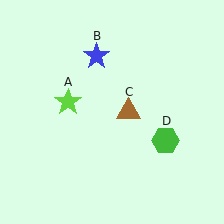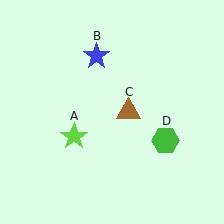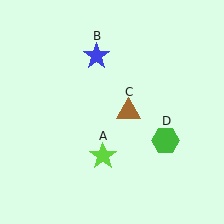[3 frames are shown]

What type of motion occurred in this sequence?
The lime star (object A) rotated counterclockwise around the center of the scene.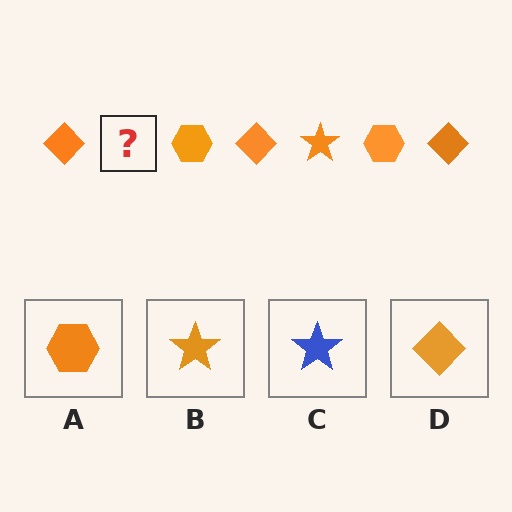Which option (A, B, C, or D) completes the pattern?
B.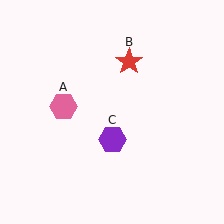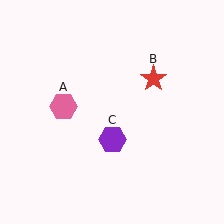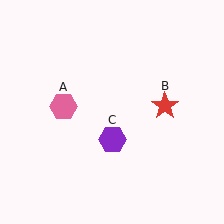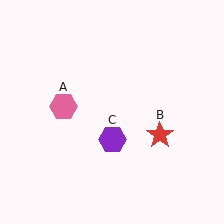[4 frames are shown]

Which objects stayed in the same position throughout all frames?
Pink hexagon (object A) and purple hexagon (object C) remained stationary.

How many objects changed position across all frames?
1 object changed position: red star (object B).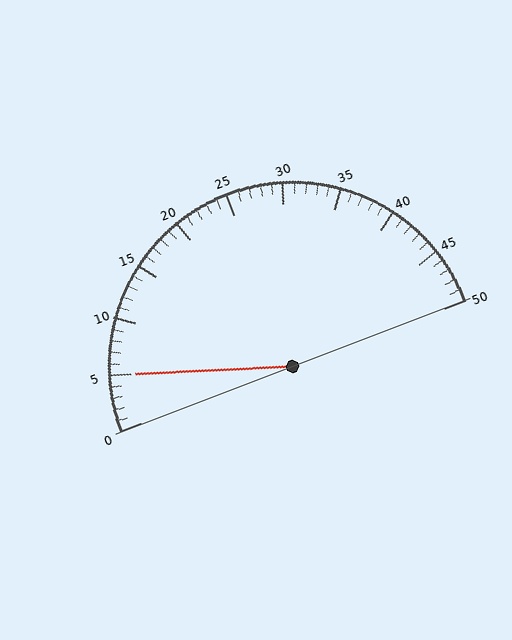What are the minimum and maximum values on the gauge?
The gauge ranges from 0 to 50.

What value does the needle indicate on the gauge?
The needle indicates approximately 5.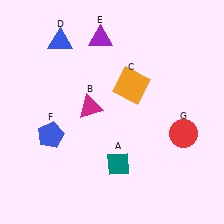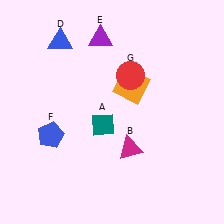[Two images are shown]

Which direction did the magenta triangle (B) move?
The magenta triangle (B) moved down.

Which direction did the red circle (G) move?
The red circle (G) moved up.